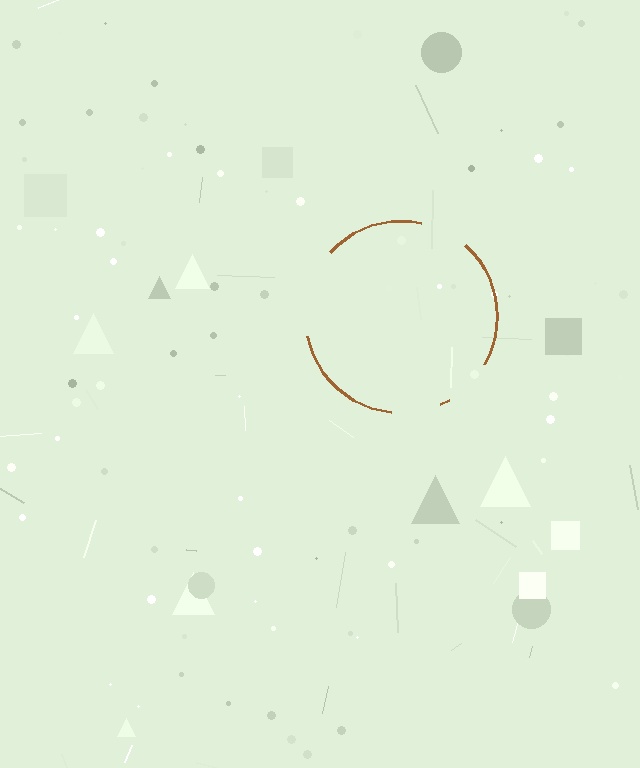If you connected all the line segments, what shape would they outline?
They would outline a circle.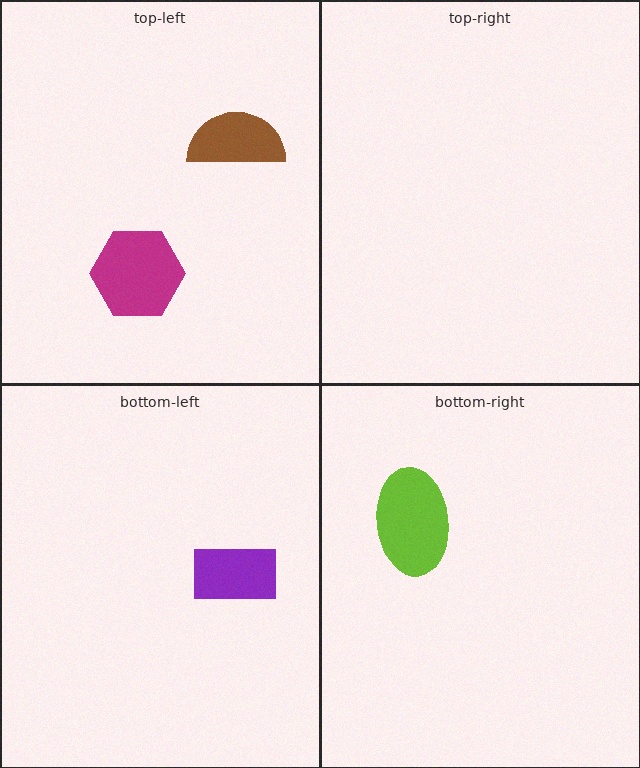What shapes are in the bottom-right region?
The lime ellipse.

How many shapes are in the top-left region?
2.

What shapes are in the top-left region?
The magenta hexagon, the brown semicircle.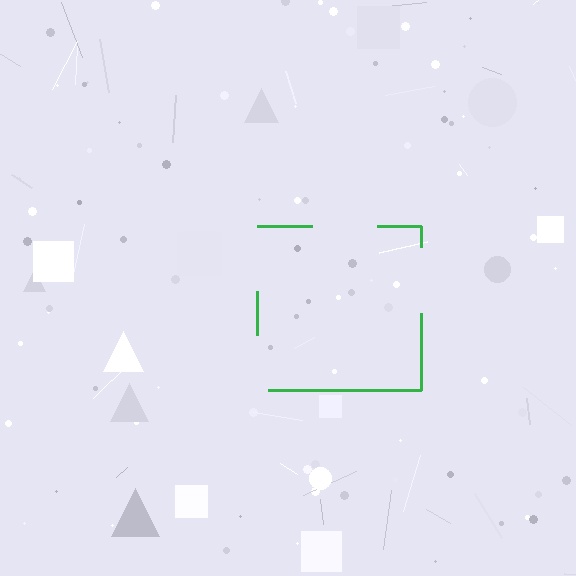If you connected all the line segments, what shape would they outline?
They would outline a square.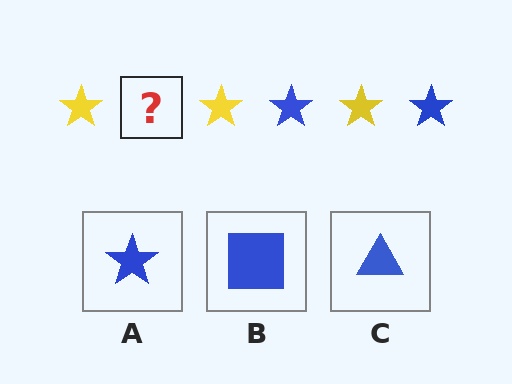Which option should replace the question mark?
Option A.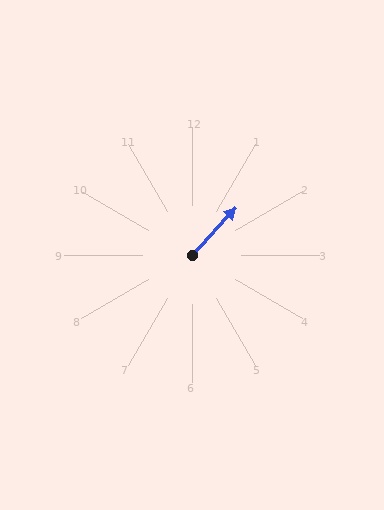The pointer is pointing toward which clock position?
Roughly 1 o'clock.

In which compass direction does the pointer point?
Northeast.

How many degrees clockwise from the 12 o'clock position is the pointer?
Approximately 43 degrees.